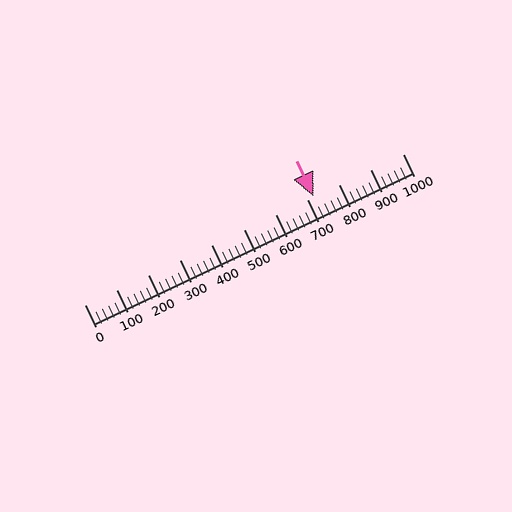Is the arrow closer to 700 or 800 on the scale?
The arrow is closer to 700.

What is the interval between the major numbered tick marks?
The major tick marks are spaced 100 units apart.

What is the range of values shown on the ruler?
The ruler shows values from 0 to 1000.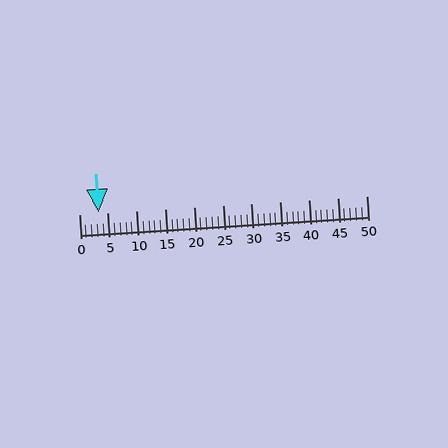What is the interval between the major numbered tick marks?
The major tick marks are spaced 5 units apart.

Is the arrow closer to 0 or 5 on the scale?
The arrow is closer to 5.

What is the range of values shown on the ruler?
The ruler shows values from 0 to 50.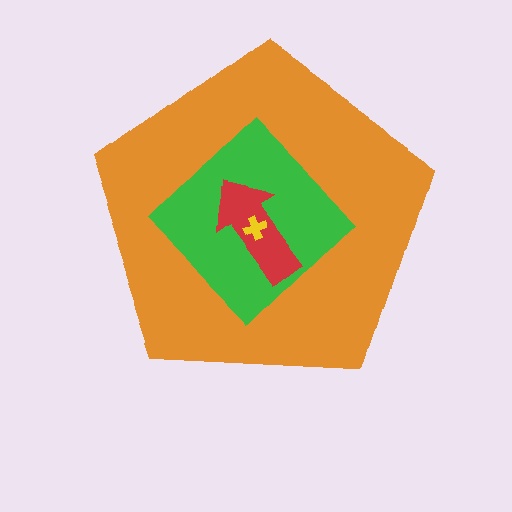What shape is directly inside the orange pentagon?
The green diamond.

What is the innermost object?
The yellow cross.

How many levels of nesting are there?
4.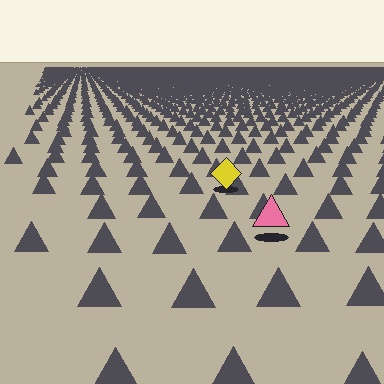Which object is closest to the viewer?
The pink triangle is closest. The texture marks near it are larger and more spread out.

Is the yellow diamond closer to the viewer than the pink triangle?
No. The pink triangle is closer — you can tell from the texture gradient: the ground texture is coarser near it.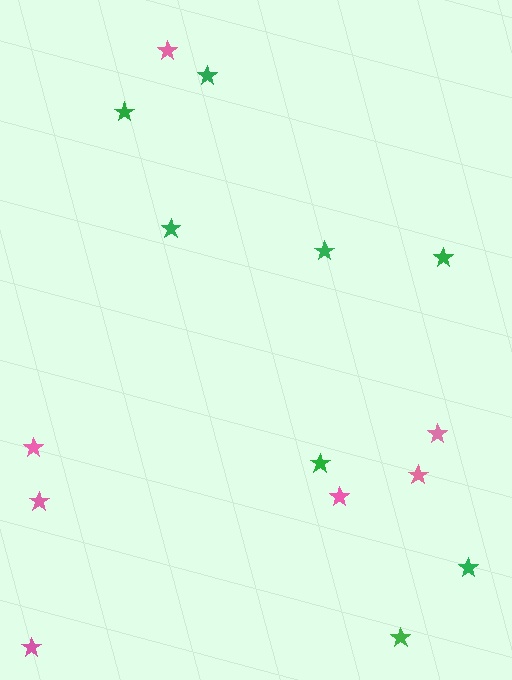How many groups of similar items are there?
There are 2 groups: one group of pink stars (7) and one group of green stars (8).